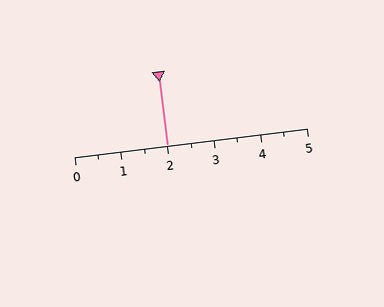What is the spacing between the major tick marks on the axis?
The major ticks are spaced 1 apart.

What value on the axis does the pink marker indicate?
The marker indicates approximately 2.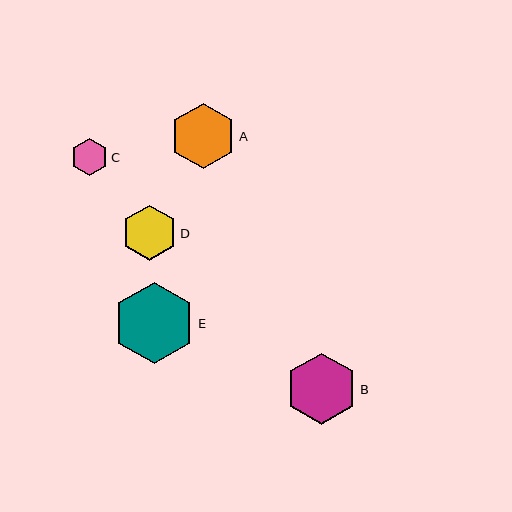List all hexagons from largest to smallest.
From largest to smallest: E, B, A, D, C.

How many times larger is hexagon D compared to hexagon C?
Hexagon D is approximately 1.5 times the size of hexagon C.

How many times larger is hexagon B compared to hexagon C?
Hexagon B is approximately 1.9 times the size of hexagon C.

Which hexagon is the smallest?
Hexagon C is the smallest with a size of approximately 37 pixels.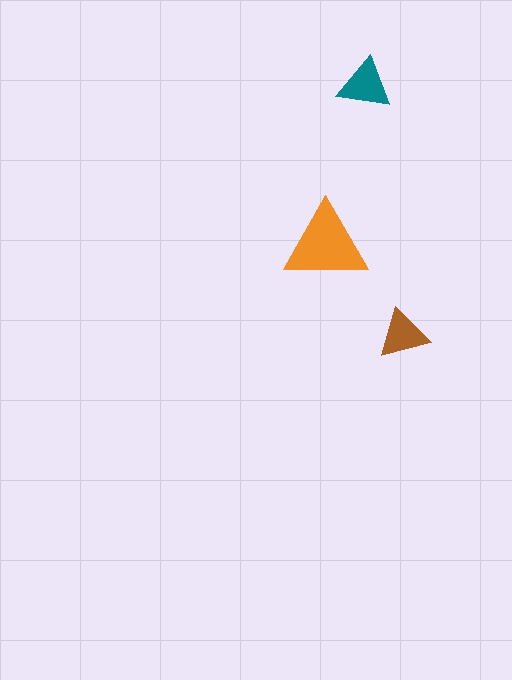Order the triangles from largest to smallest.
the orange one, the teal one, the brown one.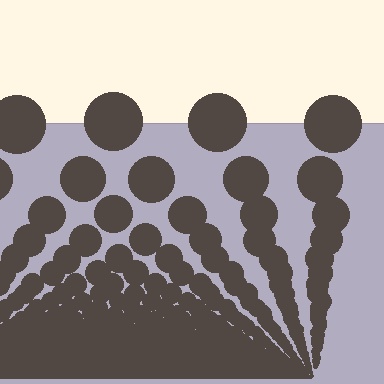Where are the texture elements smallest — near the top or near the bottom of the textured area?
Near the bottom.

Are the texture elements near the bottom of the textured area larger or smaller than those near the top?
Smaller. The gradient is inverted — elements near the bottom are smaller and denser.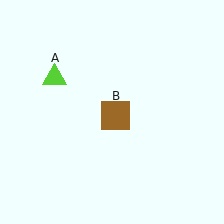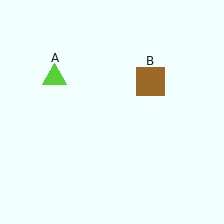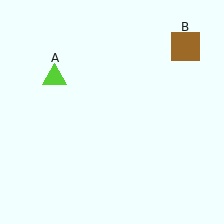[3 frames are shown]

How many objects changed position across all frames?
1 object changed position: brown square (object B).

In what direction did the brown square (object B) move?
The brown square (object B) moved up and to the right.